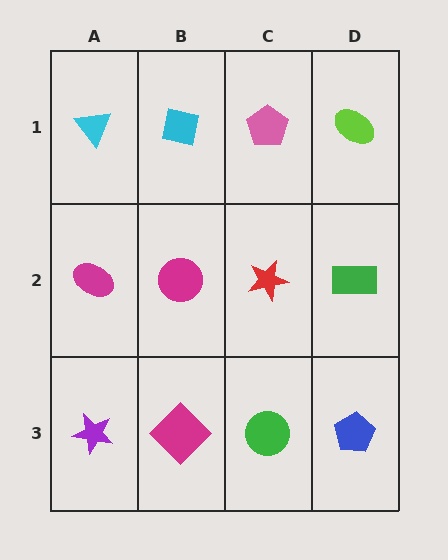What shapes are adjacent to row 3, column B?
A magenta circle (row 2, column B), a purple star (row 3, column A), a green circle (row 3, column C).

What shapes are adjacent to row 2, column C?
A pink pentagon (row 1, column C), a green circle (row 3, column C), a magenta circle (row 2, column B), a green rectangle (row 2, column D).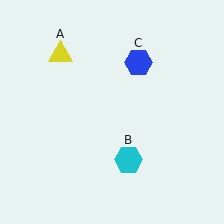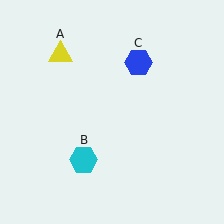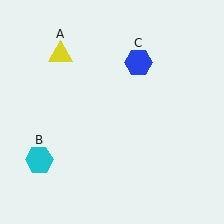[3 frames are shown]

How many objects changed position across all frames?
1 object changed position: cyan hexagon (object B).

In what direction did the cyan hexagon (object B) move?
The cyan hexagon (object B) moved left.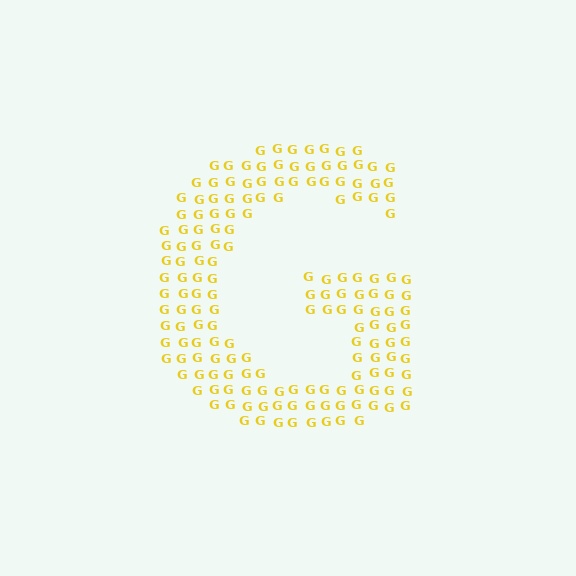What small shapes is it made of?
It is made of small letter G's.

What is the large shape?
The large shape is the letter G.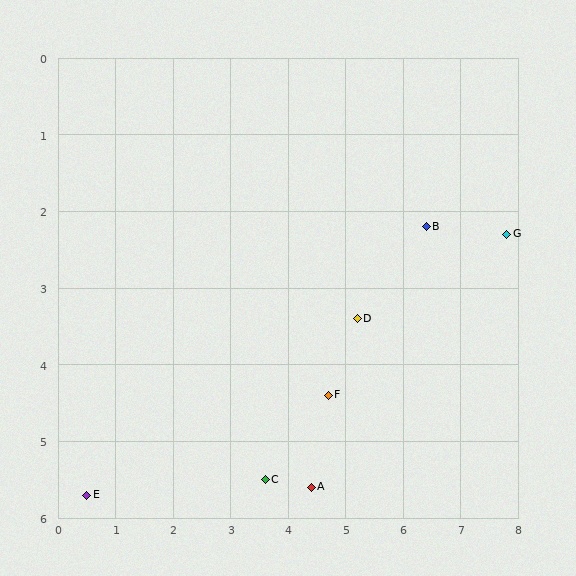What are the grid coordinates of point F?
Point F is at approximately (4.7, 4.4).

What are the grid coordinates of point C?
Point C is at approximately (3.6, 5.5).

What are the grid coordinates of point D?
Point D is at approximately (5.2, 3.4).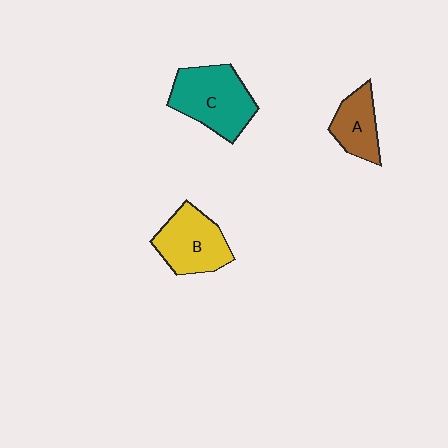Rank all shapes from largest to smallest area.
From largest to smallest: C (teal), B (yellow), A (brown).